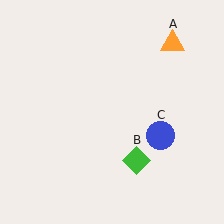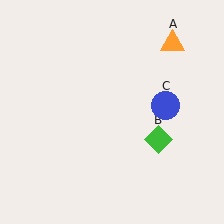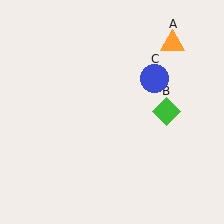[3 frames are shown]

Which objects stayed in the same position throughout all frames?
Orange triangle (object A) remained stationary.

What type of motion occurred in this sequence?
The green diamond (object B), blue circle (object C) rotated counterclockwise around the center of the scene.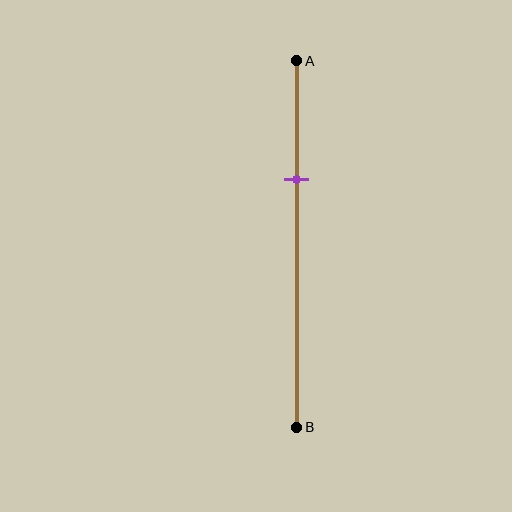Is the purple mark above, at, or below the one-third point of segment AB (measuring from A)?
The purple mark is approximately at the one-third point of segment AB.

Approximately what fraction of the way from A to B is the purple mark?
The purple mark is approximately 30% of the way from A to B.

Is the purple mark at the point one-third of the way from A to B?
Yes, the mark is approximately at the one-third point.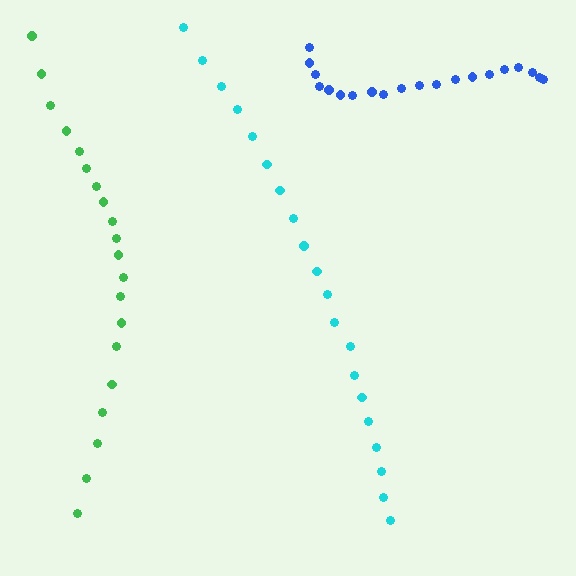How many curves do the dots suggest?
There are 3 distinct paths.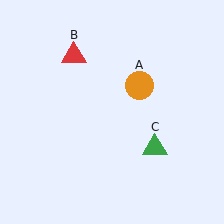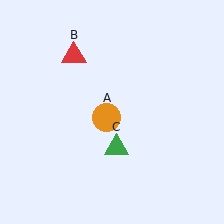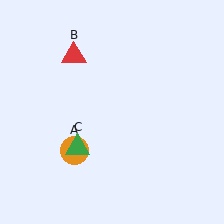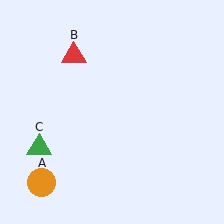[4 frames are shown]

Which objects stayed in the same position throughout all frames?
Red triangle (object B) remained stationary.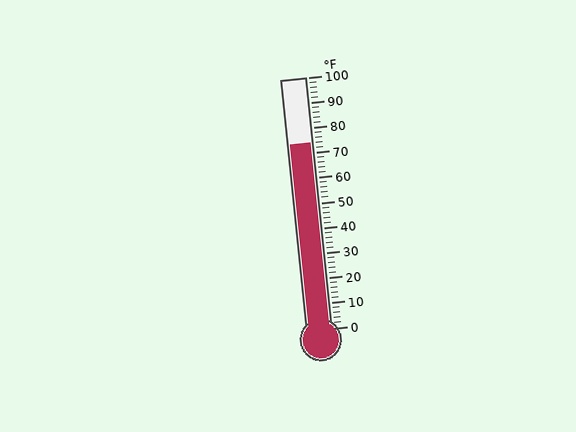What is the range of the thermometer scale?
The thermometer scale ranges from 0°F to 100°F.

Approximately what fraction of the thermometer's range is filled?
The thermometer is filled to approximately 75% of its range.